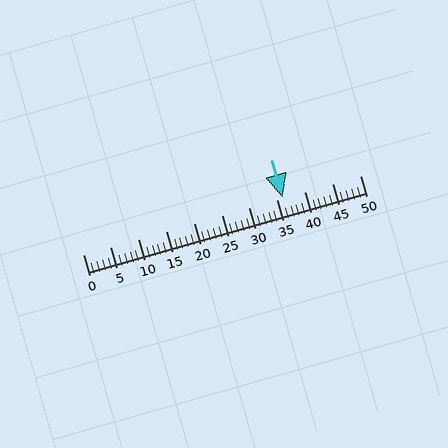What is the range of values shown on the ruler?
The ruler shows values from 0 to 50.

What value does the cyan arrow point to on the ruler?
The cyan arrow points to approximately 36.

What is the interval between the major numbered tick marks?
The major tick marks are spaced 5 units apart.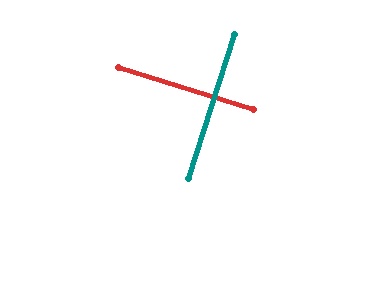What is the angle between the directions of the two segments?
Approximately 90 degrees.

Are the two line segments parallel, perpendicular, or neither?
Perpendicular — they meet at approximately 90°.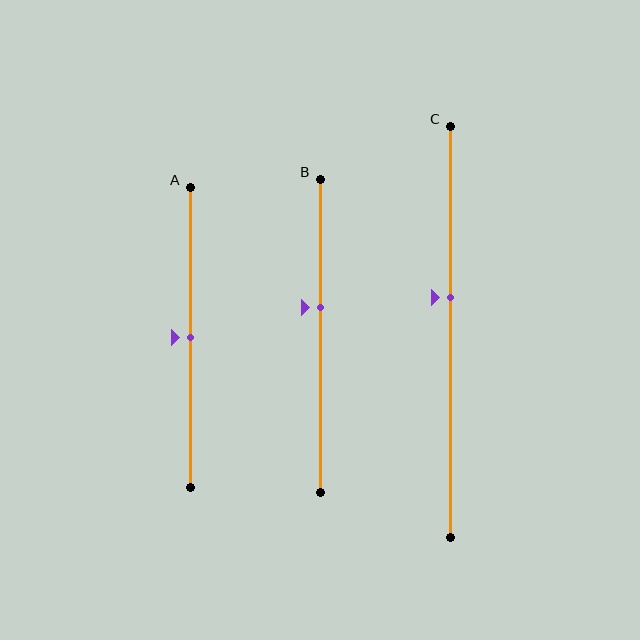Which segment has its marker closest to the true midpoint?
Segment A has its marker closest to the true midpoint.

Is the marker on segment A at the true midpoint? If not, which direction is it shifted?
Yes, the marker on segment A is at the true midpoint.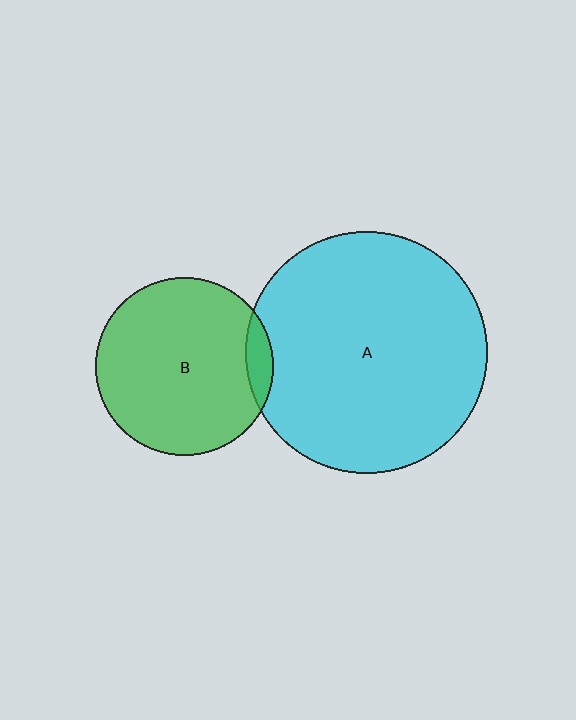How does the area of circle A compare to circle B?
Approximately 1.8 times.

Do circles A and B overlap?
Yes.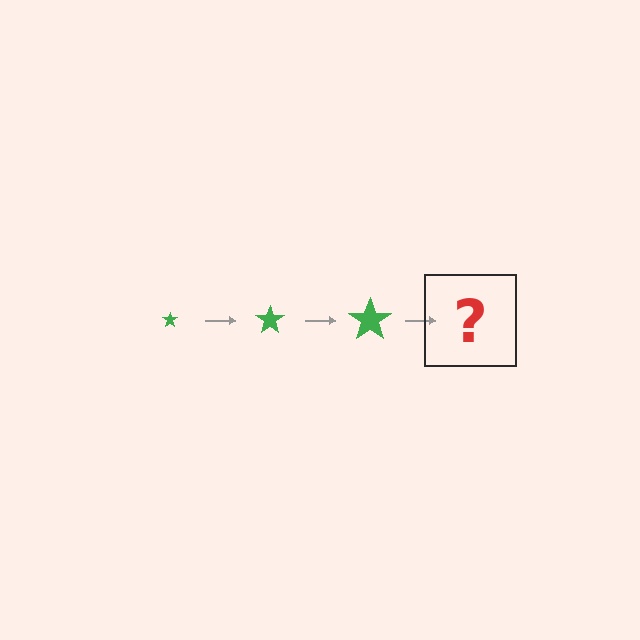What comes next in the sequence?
The next element should be a green star, larger than the previous one.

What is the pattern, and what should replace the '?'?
The pattern is that the star gets progressively larger each step. The '?' should be a green star, larger than the previous one.